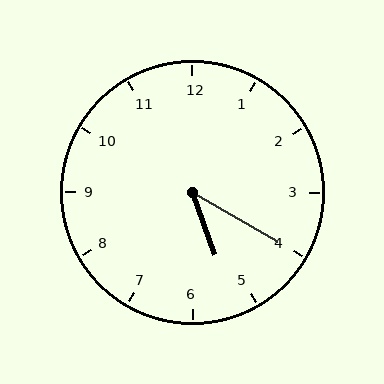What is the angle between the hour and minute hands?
Approximately 40 degrees.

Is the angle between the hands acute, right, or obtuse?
It is acute.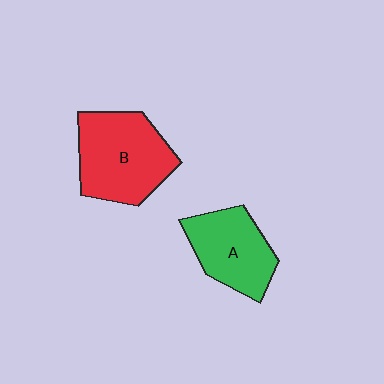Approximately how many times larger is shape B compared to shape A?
Approximately 1.3 times.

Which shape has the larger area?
Shape B (red).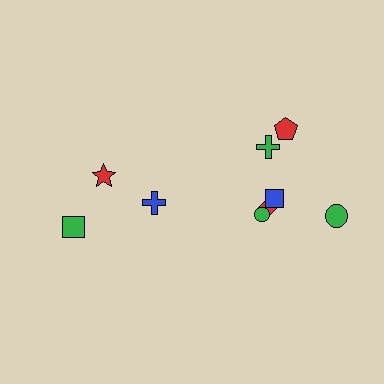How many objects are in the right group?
There are 6 objects.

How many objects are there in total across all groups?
There are 9 objects.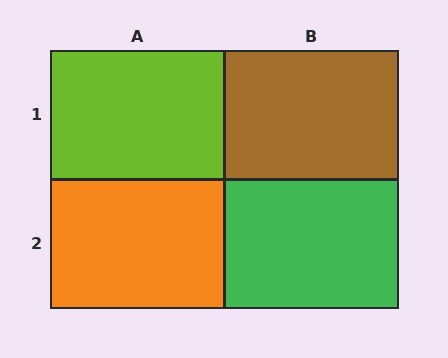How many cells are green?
1 cell is green.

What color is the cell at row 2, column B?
Green.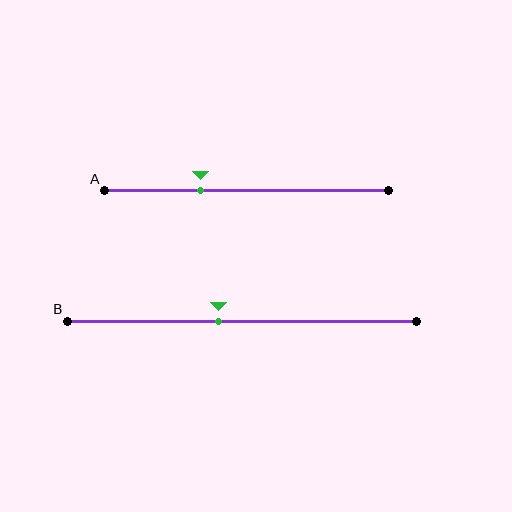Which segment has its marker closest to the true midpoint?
Segment B has its marker closest to the true midpoint.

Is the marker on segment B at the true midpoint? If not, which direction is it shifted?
No, the marker on segment B is shifted to the left by about 7% of the segment length.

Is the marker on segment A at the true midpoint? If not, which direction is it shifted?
No, the marker on segment A is shifted to the left by about 16% of the segment length.